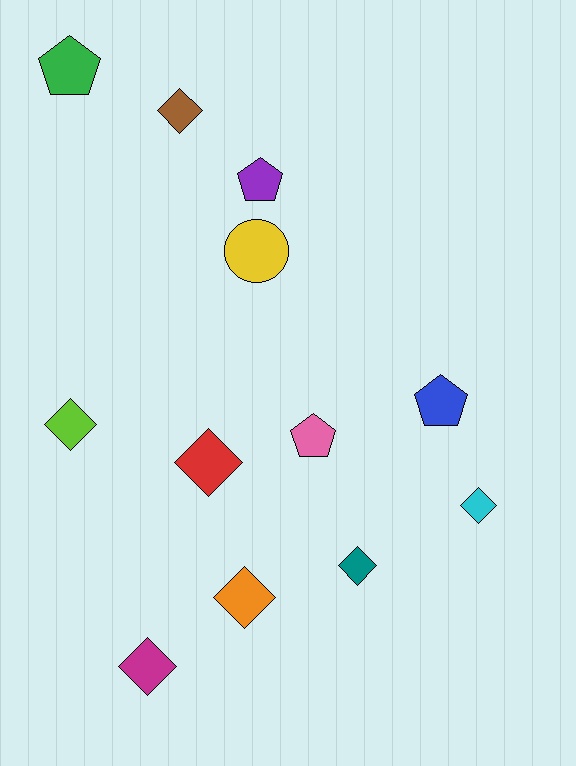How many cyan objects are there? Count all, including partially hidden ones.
There is 1 cyan object.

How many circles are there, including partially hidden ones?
There is 1 circle.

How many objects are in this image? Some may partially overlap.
There are 12 objects.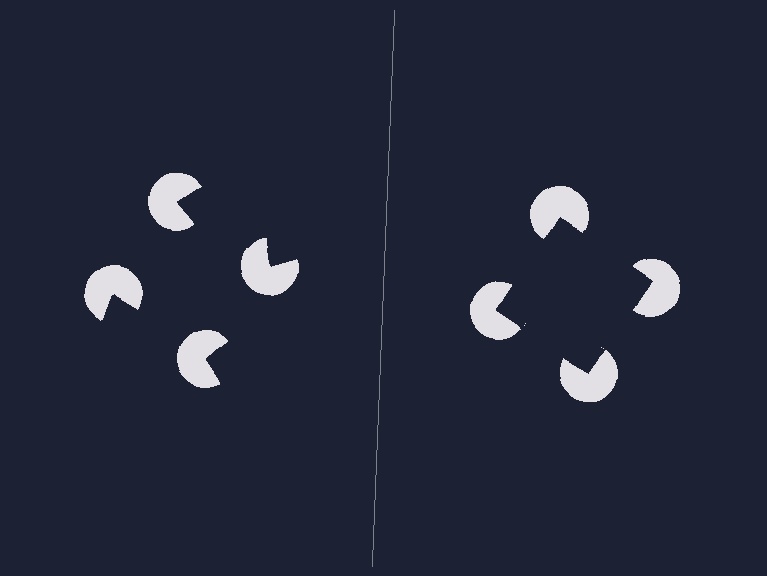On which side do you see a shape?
An illusory square appears on the right side. On the left side the wedge cuts are rotated, so no coherent shape forms.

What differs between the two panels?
The pac-man discs are positioned identically on both sides; only the wedge orientations differ. On the right they align to a square; on the left they are misaligned.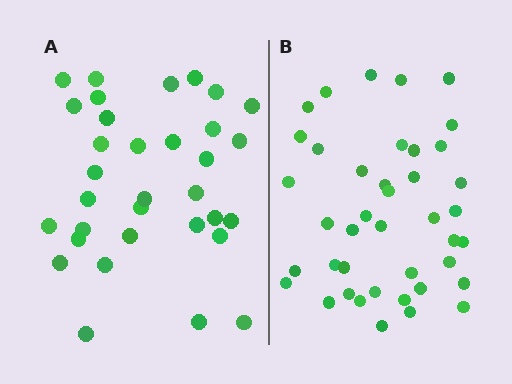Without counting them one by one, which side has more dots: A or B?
Region B (the right region) has more dots.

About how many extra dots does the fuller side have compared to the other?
Region B has roughly 8 or so more dots than region A.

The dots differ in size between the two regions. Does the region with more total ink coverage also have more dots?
No. Region A has more total ink coverage because its dots are larger, but region B actually contains more individual dots. Total area can be misleading — the number of items is what matters here.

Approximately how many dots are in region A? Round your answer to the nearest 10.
About 30 dots. (The exact count is 33, which rounds to 30.)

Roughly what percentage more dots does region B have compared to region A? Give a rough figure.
About 25% more.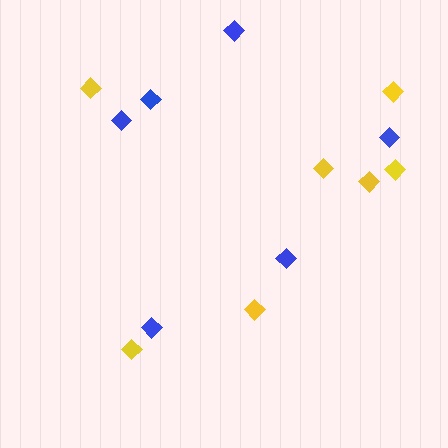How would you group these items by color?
There are 2 groups: one group of blue diamonds (6) and one group of yellow diamonds (7).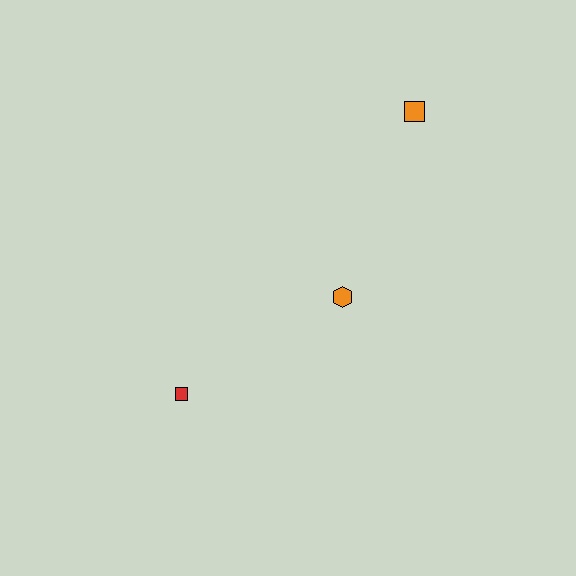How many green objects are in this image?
There are no green objects.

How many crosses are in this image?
There are no crosses.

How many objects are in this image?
There are 3 objects.